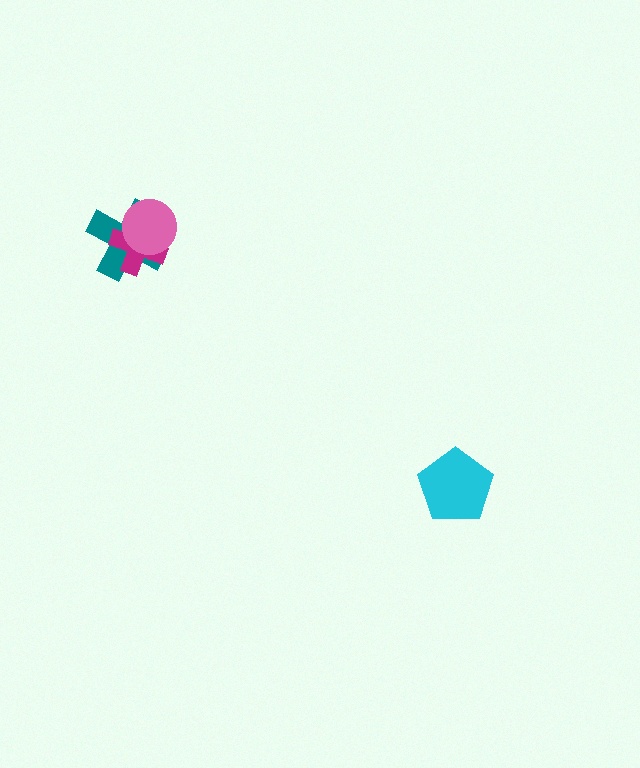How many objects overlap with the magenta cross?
2 objects overlap with the magenta cross.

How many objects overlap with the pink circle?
2 objects overlap with the pink circle.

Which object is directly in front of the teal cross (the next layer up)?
The magenta cross is directly in front of the teal cross.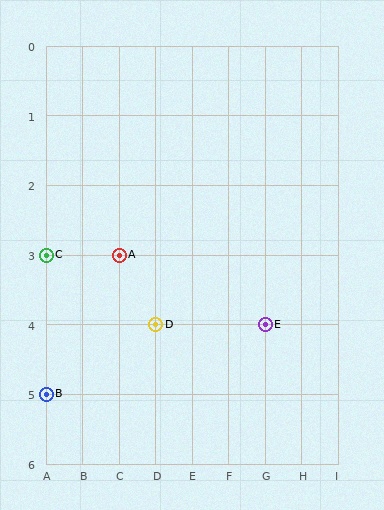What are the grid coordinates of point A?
Point A is at grid coordinates (C, 3).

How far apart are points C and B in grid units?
Points C and B are 2 rows apart.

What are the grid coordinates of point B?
Point B is at grid coordinates (A, 5).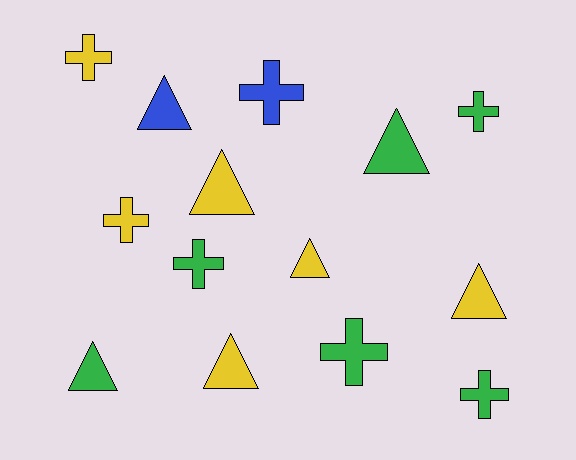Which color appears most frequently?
Green, with 6 objects.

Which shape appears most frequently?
Triangle, with 7 objects.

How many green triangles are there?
There are 2 green triangles.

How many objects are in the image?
There are 14 objects.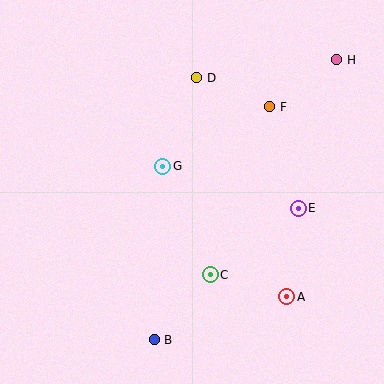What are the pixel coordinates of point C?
Point C is at (210, 275).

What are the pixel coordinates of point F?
Point F is at (270, 107).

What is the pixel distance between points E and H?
The distance between E and H is 153 pixels.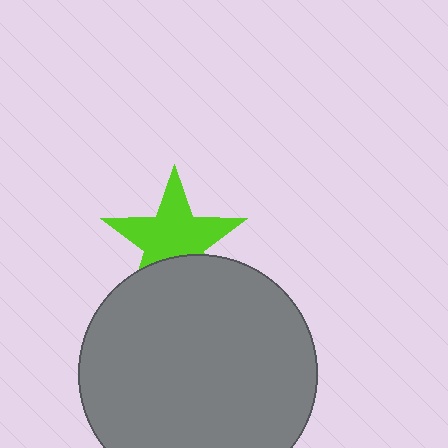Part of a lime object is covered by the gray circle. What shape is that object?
It is a star.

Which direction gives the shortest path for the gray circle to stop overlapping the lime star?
Moving down gives the shortest separation.